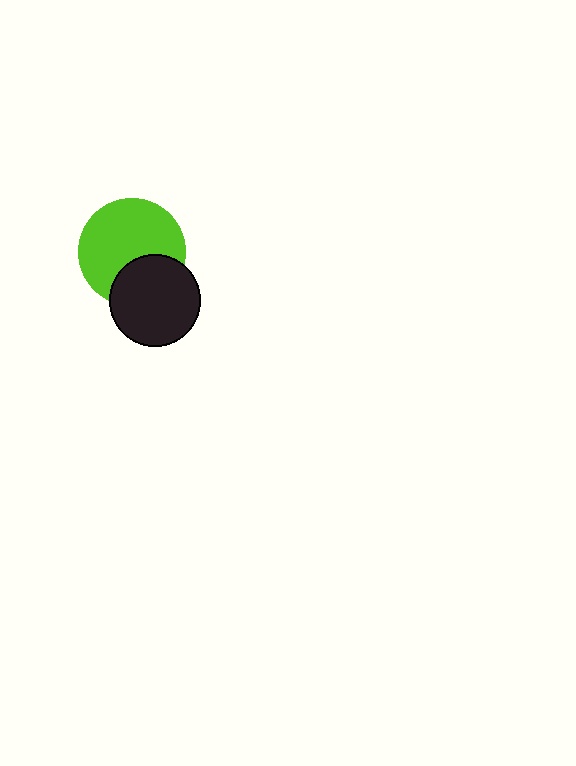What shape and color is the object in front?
The object in front is a black circle.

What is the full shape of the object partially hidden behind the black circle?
The partially hidden object is a lime circle.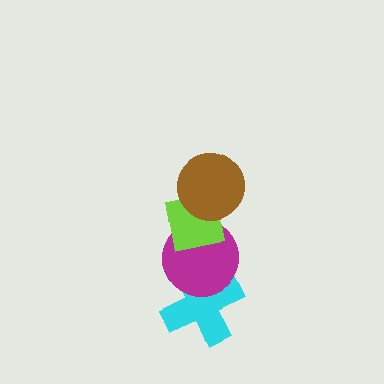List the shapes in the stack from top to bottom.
From top to bottom: the brown circle, the lime square, the magenta circle, the cyan cross.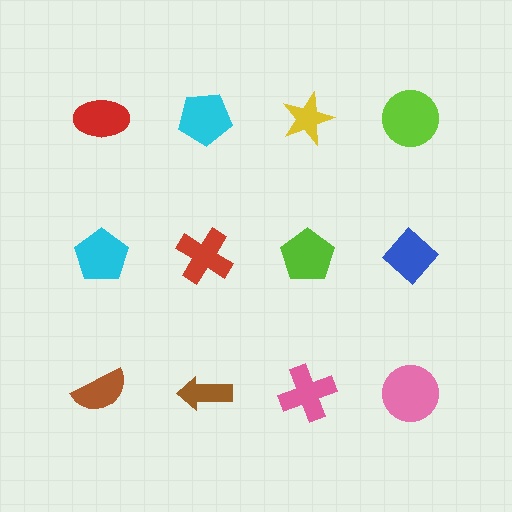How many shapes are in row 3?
4 shapes.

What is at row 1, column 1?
A red ellipse.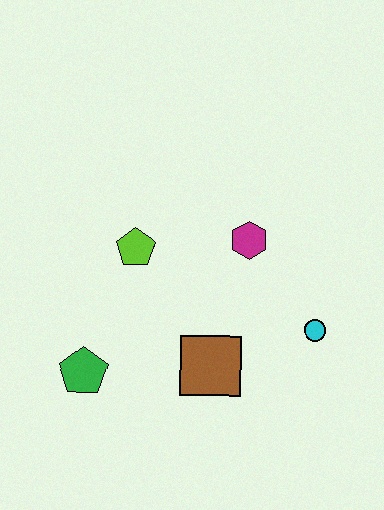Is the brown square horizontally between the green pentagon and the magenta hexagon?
Yes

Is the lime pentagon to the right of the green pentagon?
Yes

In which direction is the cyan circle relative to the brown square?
The cyan circle is to the right of the brown square.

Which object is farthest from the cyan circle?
The green pentagon is farthest from the cyan circle.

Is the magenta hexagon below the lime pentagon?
No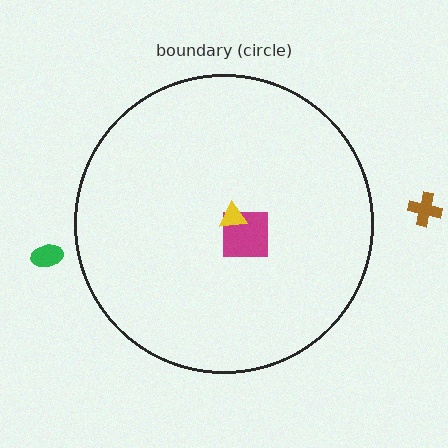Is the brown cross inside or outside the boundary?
Outside.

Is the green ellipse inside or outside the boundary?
Outside.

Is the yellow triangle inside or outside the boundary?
Inside.